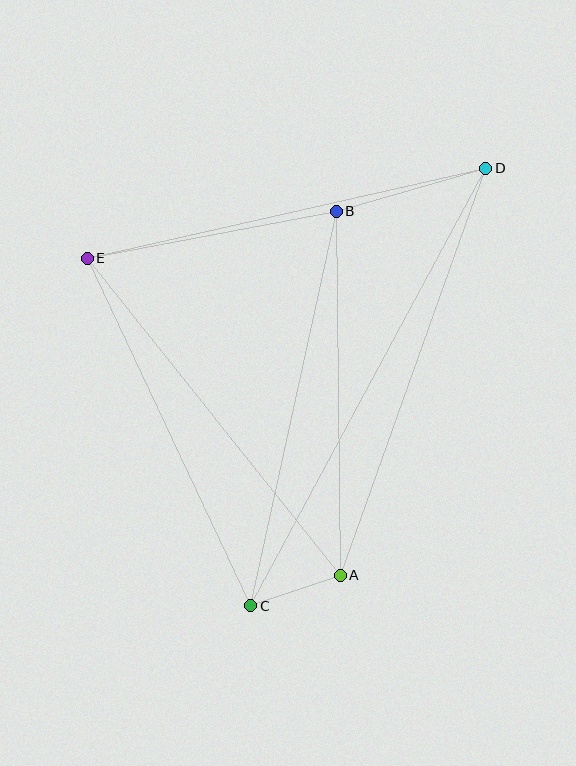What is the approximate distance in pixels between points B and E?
The distance between B and E is approximately 253 pixels.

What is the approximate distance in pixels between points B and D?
The distance between B and D is approximately 156 pixels.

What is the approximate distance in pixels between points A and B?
The distance between A and B is approximately 364 pixels.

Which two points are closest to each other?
Points A and C are closest to each other.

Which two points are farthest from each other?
Points C and D are farthest from each other.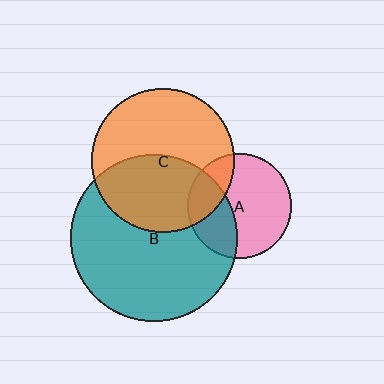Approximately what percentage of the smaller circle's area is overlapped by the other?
Approximately 25%.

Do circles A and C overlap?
Yes.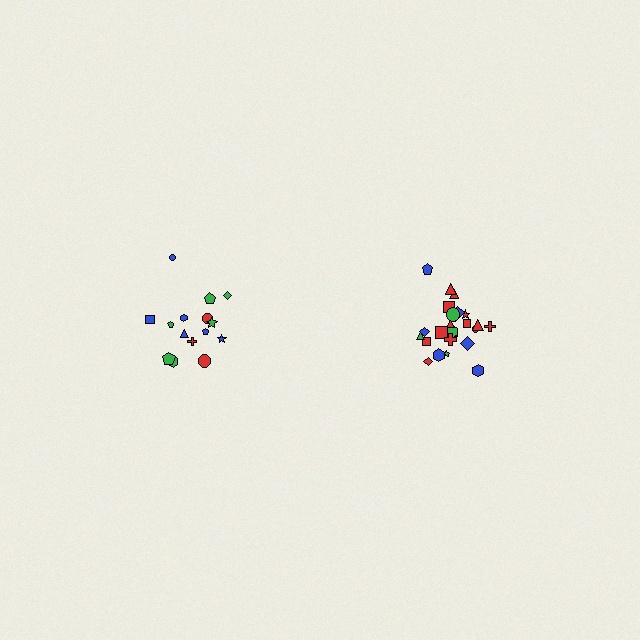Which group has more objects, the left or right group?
The right group.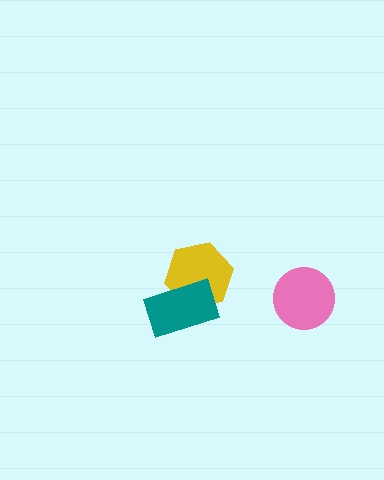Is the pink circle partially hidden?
No, no other shape covers it.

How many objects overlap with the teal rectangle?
1 object overlaps with the teal rectangle.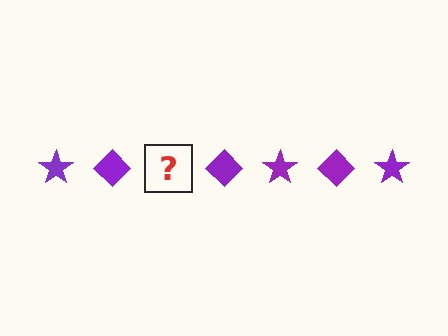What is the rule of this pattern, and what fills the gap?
The rule is that the pattern cycles through star, diamond shapes in purple. The gap should be filled with a purple star.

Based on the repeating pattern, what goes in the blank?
The blank should be a purple star.